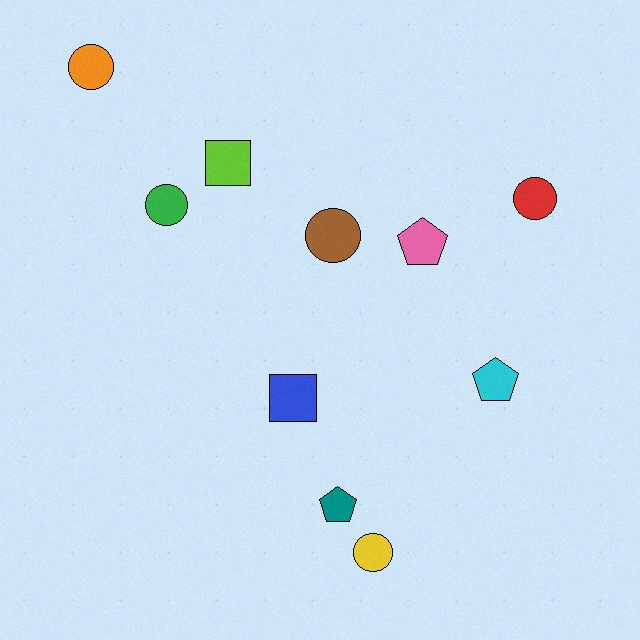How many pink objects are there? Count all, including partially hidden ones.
There is 1 pink object.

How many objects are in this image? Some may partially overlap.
There are 10 objects.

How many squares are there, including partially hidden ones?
There are 2 squares.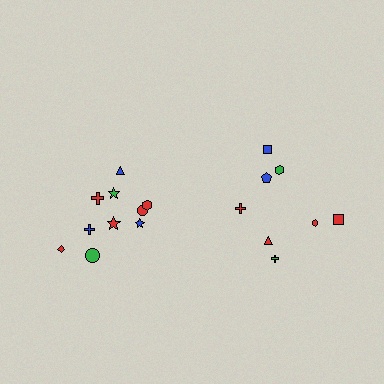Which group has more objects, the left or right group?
The left group.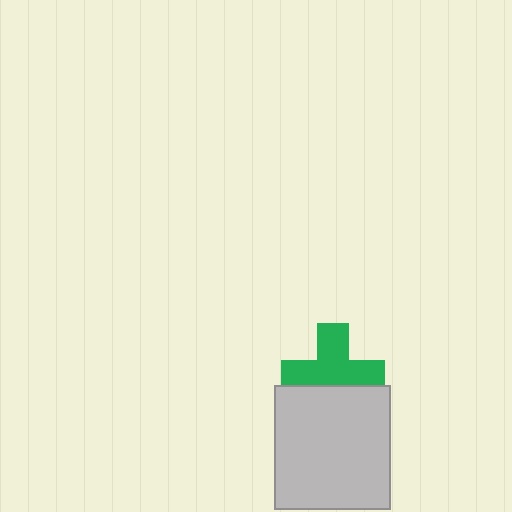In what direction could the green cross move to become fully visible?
The green cross could move up. That would shift it out from behind the light gray rectangle entirely.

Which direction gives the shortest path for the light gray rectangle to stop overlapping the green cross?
Moving down gives the shortest separation.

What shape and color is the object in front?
The object in front is a light gray rectangle.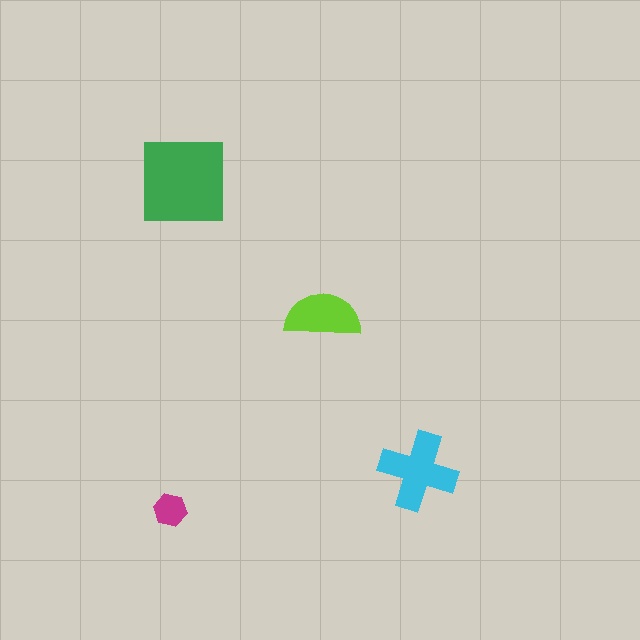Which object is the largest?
The green square.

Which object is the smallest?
The magenta hexagon.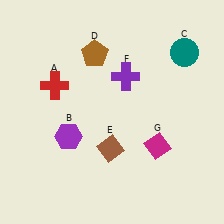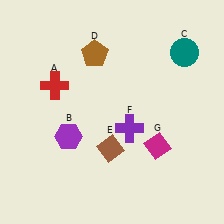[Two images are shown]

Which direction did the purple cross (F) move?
The purple cross (F) moved down.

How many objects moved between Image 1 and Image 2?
1 object moved between the two images.